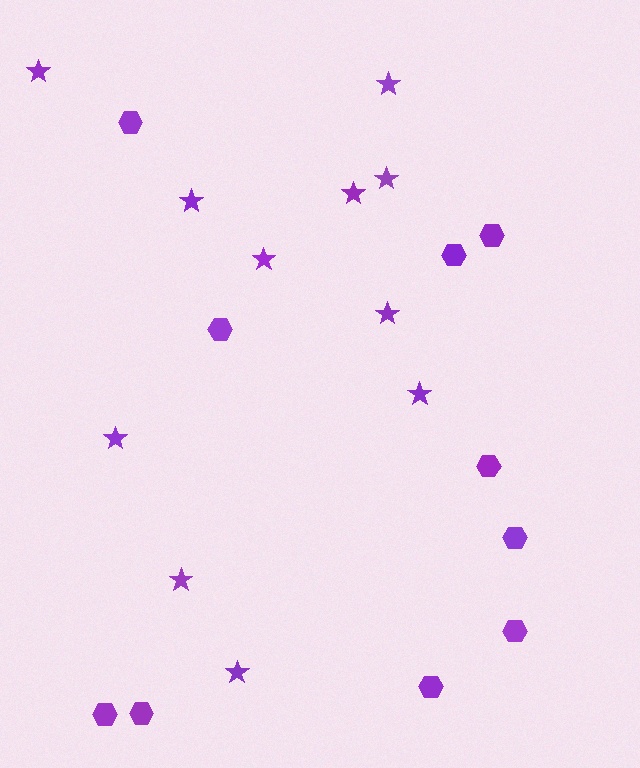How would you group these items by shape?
There are 2 groups: one group of stars (11) and one group of hexagons (10).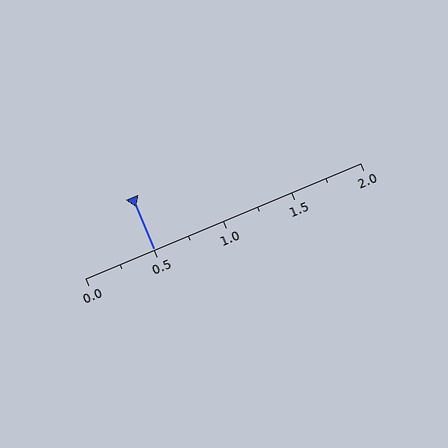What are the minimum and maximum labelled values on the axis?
The axis runs from 0.0 to 2.0.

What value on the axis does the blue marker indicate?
The marker indicates approximately 0.5.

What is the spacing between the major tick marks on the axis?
The major ticks are spaced 0.5 apart.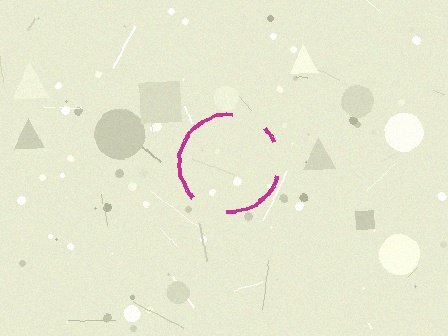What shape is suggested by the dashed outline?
The dashed outline suggests a circle.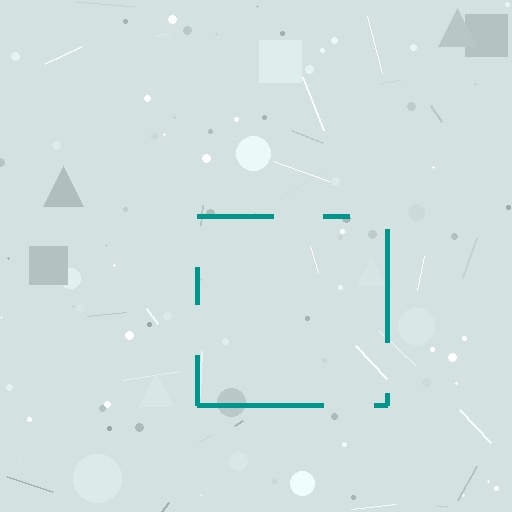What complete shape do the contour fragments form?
The contour fragments form a square.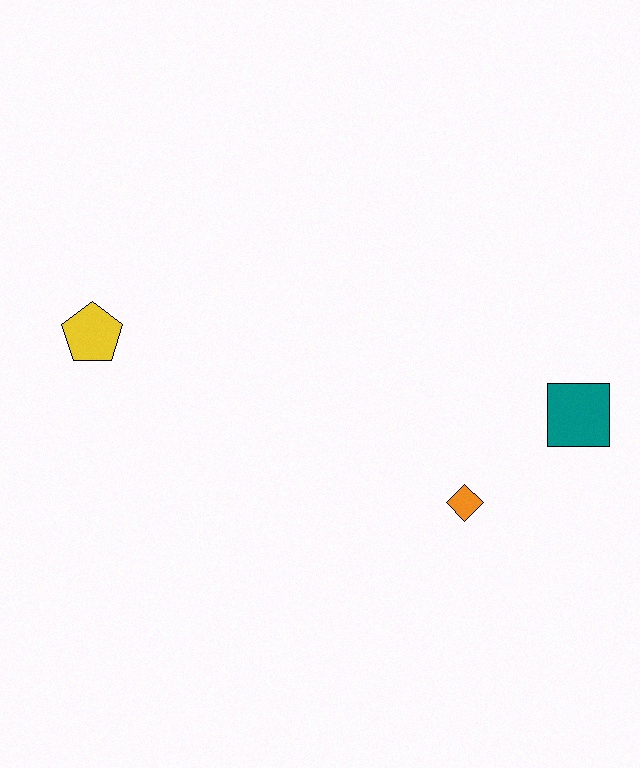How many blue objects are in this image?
There are no blue objects.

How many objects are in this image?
There are 3 objects.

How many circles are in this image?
There are no circles.